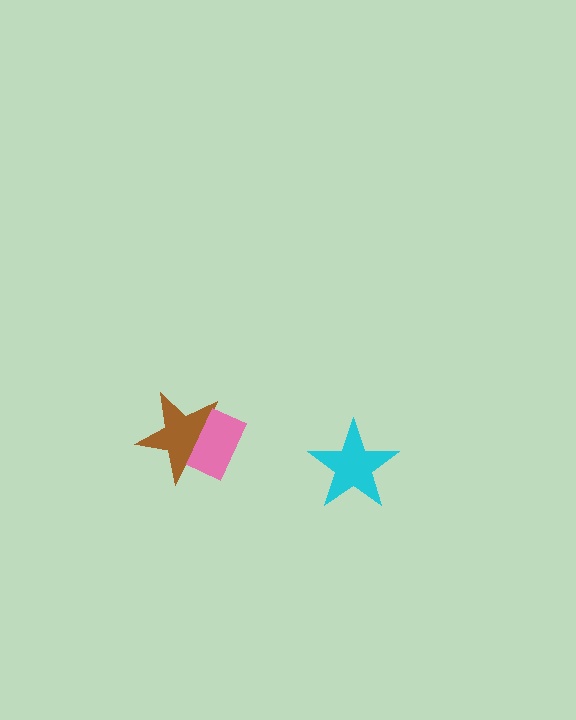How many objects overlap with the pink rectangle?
1 object overlaps with the pink rectangle.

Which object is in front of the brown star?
The pink rectangle is in front of the brown star.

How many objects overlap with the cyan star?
0 objects overlap with the cyan star.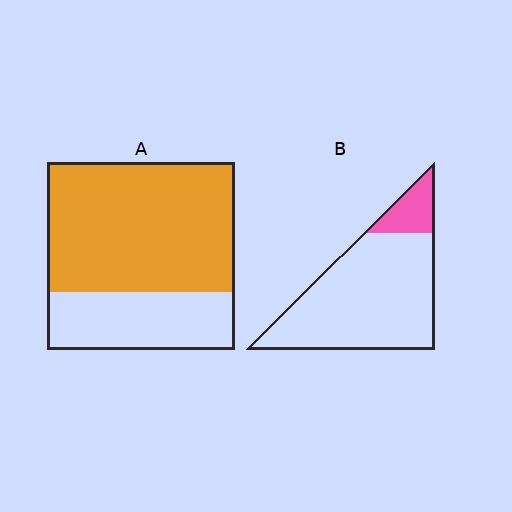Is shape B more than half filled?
No.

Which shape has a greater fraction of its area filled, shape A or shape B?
Shape A.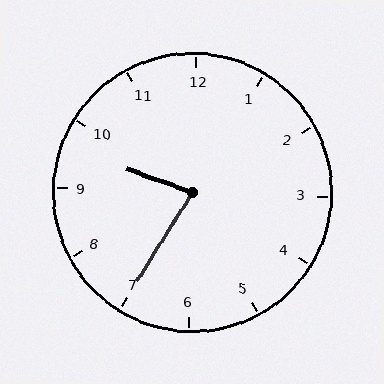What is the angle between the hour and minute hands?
Approximately 78 degrees.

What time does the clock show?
9:35.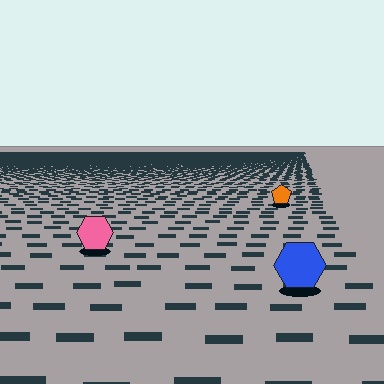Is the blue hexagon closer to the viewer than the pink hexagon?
Yes. The blue hexagon is closer — you can tell from the texture gradient: the ground texture is coarser near it.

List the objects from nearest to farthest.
From nearest to farthest: the blue hexagon, the pink hexagon, the orange pentagon.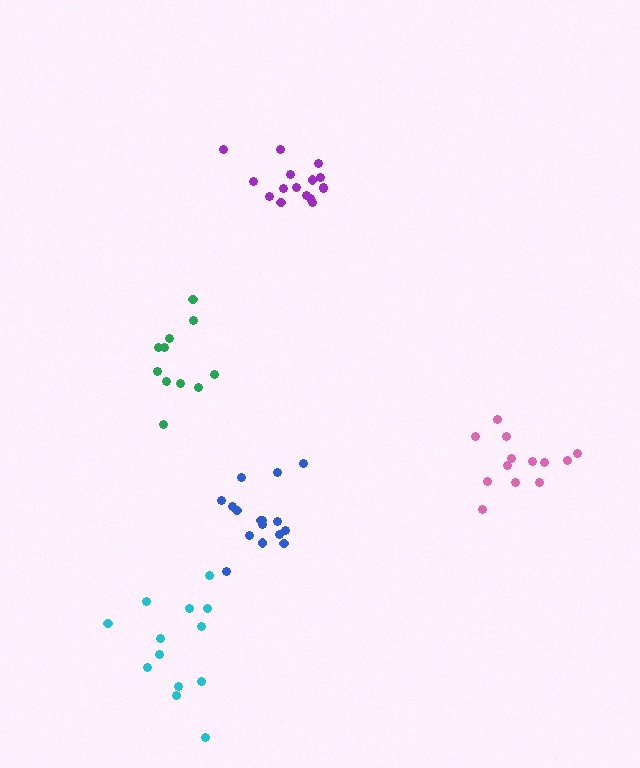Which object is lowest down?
The cyan cluster is bottommost.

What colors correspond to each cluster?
The clusters are colored: purple, pink, green, blue, cyan.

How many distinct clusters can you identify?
There are 5 distinct clusters.